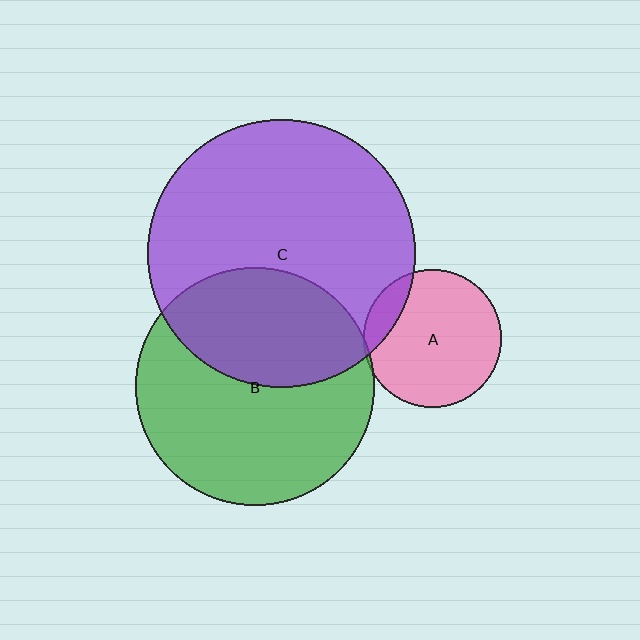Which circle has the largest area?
Circle C (purple).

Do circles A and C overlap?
Yes.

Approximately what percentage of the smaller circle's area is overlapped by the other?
Approximately 15%.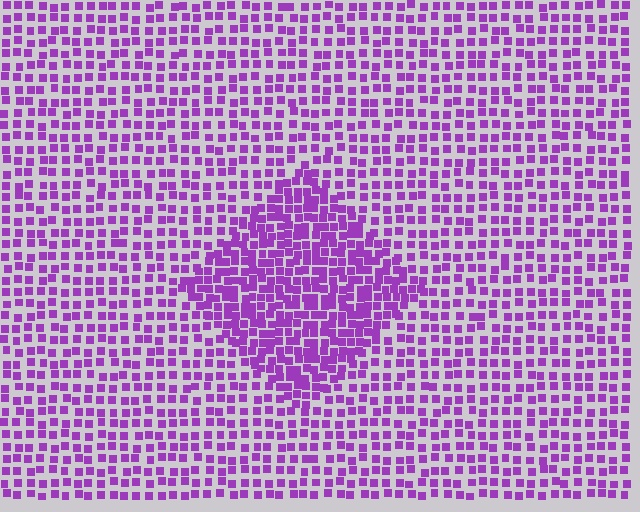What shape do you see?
I see a diamond.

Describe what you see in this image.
The image contains small purple elements arranged at two different densities. A diamond-shaped region is visible where the elements are more densely packed than the surrounding area.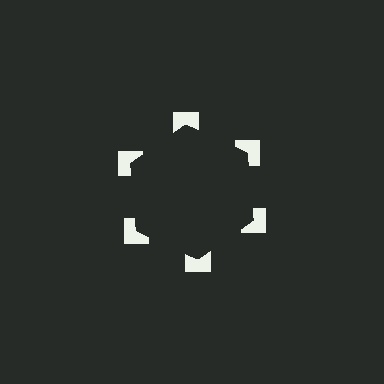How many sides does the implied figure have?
6 sides.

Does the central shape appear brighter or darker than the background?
It typically appears slightly darker than the background, even though no actual brightness change is drawn.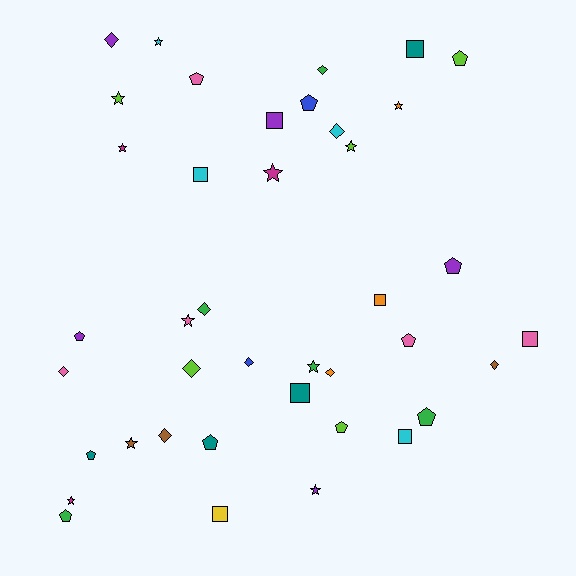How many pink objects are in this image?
There are 5 pink objects.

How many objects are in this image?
There are 40 objects.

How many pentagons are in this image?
There are 11 pentagons.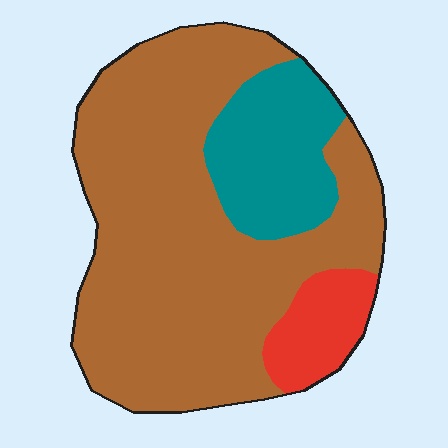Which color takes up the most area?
Brown, at roughly 70%.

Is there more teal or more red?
Teal.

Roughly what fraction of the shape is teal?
Teal takes up about one fifth (1/5) of the shape.